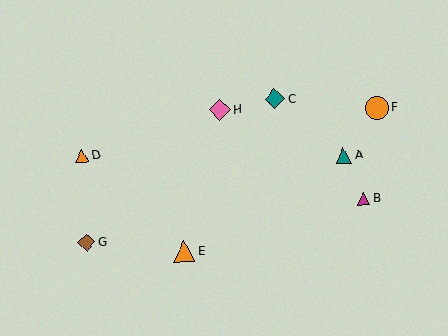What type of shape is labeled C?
Shape C is a teal diamond.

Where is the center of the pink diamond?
The center of the pink diamond is at (220, 110).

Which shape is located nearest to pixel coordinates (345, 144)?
The teal triangle (labeled A) at (344, 156) is nearest to that location.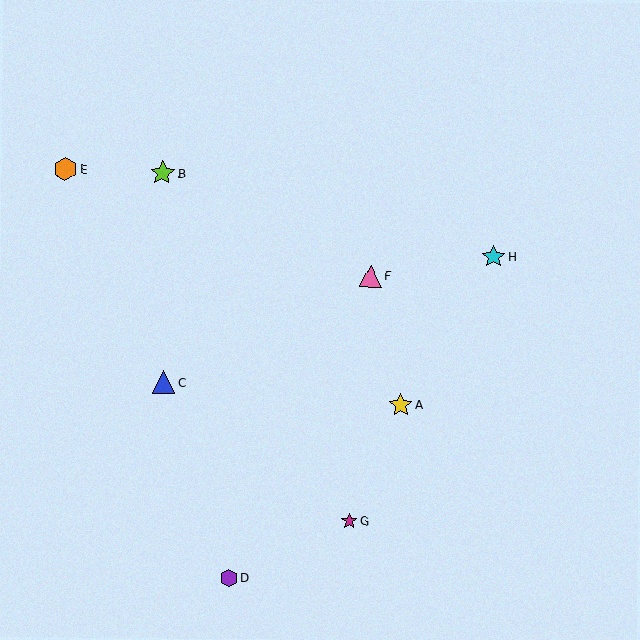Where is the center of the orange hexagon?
The center of the orange hexagon is at (65, 169).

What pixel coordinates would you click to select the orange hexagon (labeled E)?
Click at (65, 169) to select the orange hexagon E.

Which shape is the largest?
The lime star (labeled B) is the largest.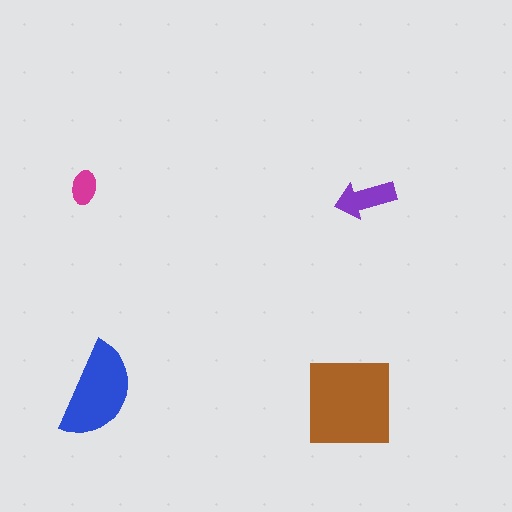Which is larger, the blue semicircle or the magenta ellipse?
The blue semicircle.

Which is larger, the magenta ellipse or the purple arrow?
The purple arrow.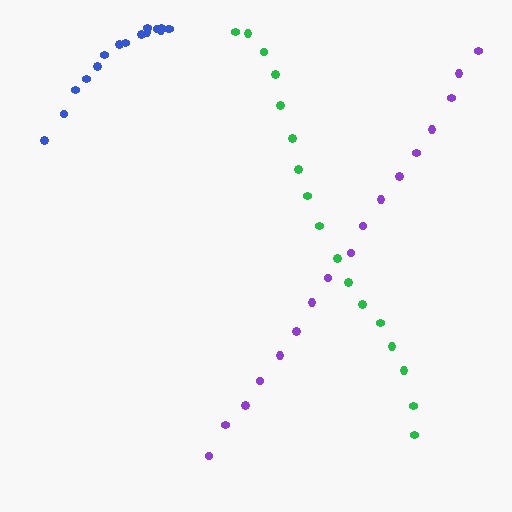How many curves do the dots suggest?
There are 3 distinct paths.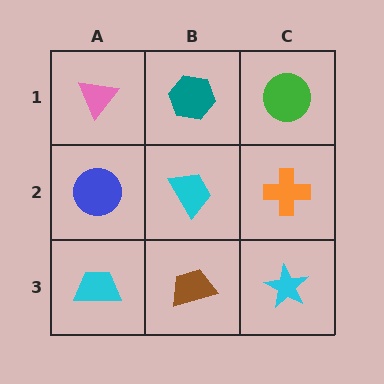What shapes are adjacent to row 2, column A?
A pink triangle (row 1, column A), a cyan trapezoid (row 3, column A), a cyan trapezoid (row 2, column B).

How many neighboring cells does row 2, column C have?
3.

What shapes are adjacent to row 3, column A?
A blue circle (row 2, column A), a brown trapezoid (row 3, column B).